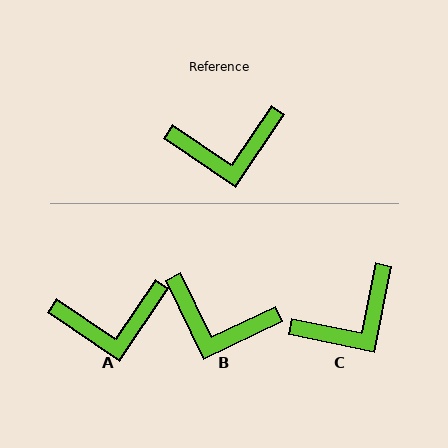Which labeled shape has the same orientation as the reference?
A.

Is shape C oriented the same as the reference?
No, it is off by about 23 degrees.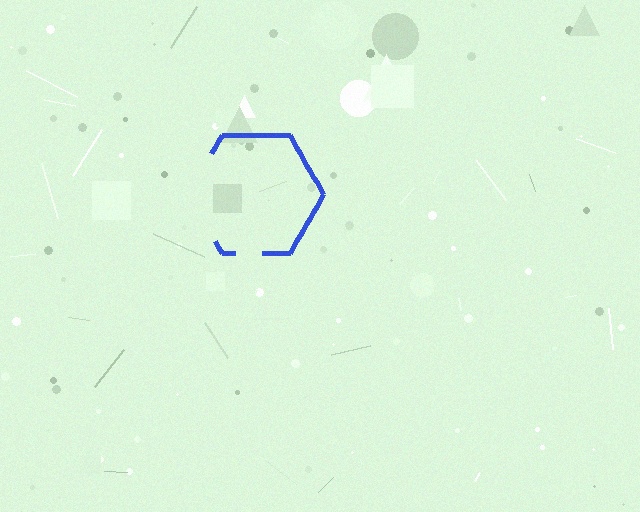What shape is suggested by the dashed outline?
The dashed outline suggests a hexagon.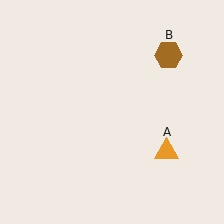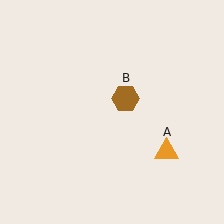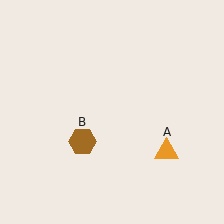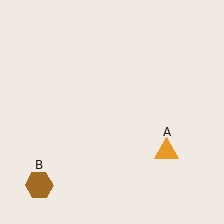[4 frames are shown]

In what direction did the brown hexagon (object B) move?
The brown hexagon (object B) moved down and to the left.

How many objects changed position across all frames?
1 object changed position: brown hexagon (object B).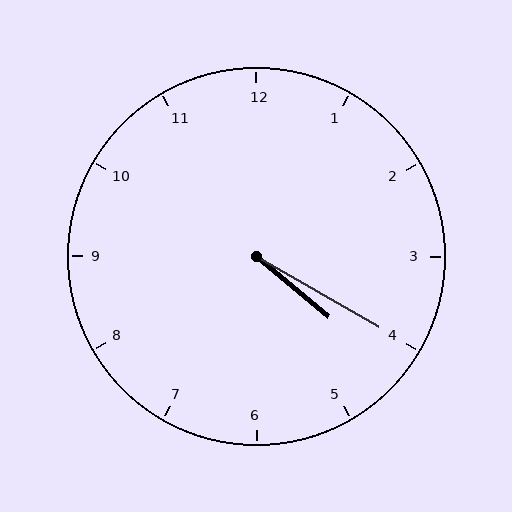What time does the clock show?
4:20.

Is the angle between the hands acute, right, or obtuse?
It is acute.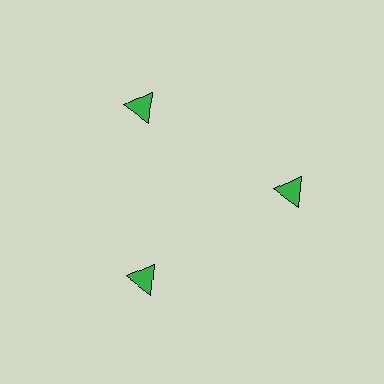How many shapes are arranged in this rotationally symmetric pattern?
There are 3 shapes, arranged in 3 groups of 1.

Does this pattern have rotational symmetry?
Yes, this pattern has 3-fold rotational symmetry. It looks the same after rotating 120 degrees around the center.